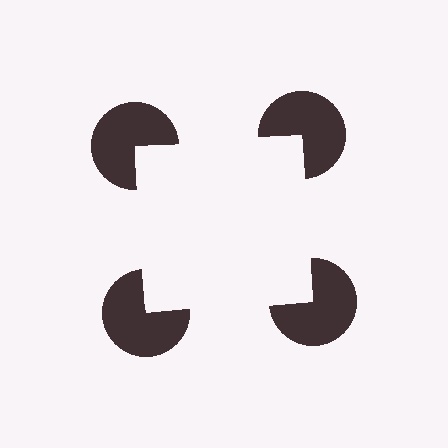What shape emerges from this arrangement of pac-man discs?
An illusory square — its edges are inferred from the aligned wedge cuts in the pac-man discs, not physically drawn.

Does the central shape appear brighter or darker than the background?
It typically appears slightly brighter than the background, even though no actual brightness change is drawn.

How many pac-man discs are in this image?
There are 4 — one at each vertex of the illusory square.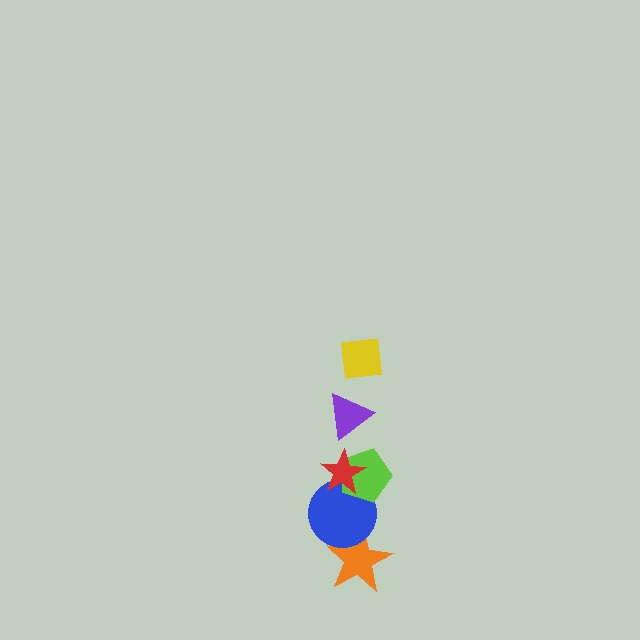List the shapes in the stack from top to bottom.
From top to bottom: the yellow square, the purple triangle, the red star, the lime pentagon, the blue circle, the orange star.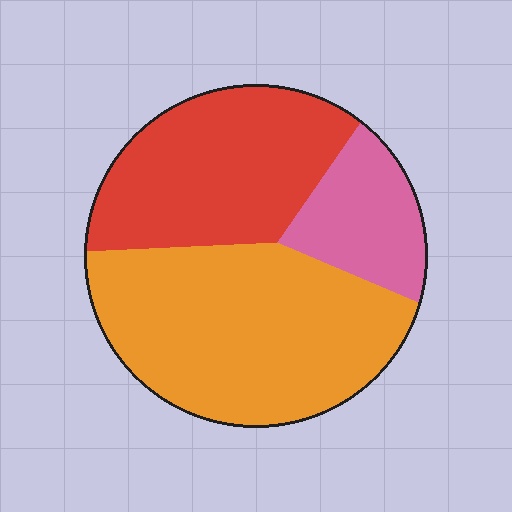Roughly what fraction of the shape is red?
Red covers 35% of the shape.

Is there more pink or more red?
Red.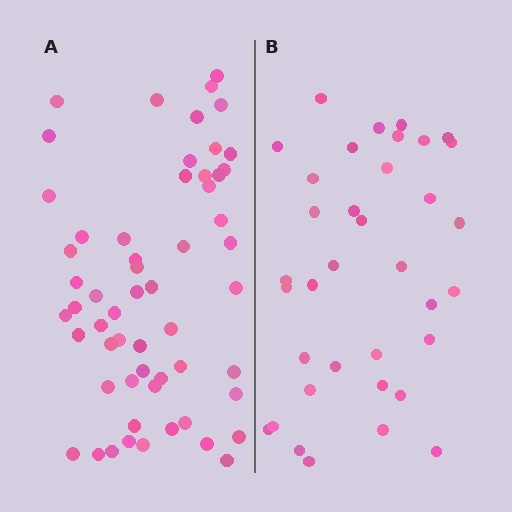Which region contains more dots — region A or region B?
Region A (the left region) has more dots.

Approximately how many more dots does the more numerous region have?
Region A has approximately 20 more dots than region B.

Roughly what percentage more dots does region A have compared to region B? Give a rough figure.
About 60% more.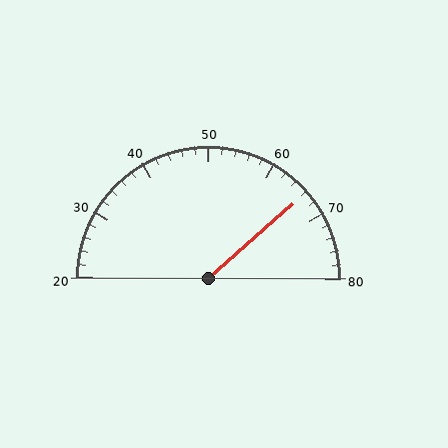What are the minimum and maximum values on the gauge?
The gauge ranges from 20 to 80.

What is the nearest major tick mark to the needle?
The nearest major tick mark is 70.